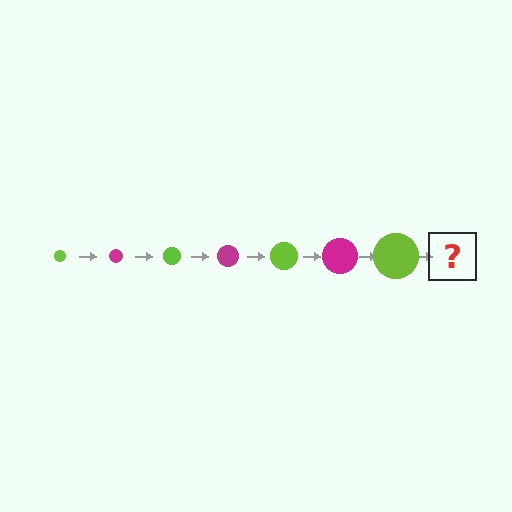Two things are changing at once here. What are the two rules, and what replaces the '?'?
The two rules are that the circle grows larger each step and the color cycles through lime and magenta. The '?' should be a magenta circle, larger than the previous one.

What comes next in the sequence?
The next element should be a magenta circle, larger than the previous one.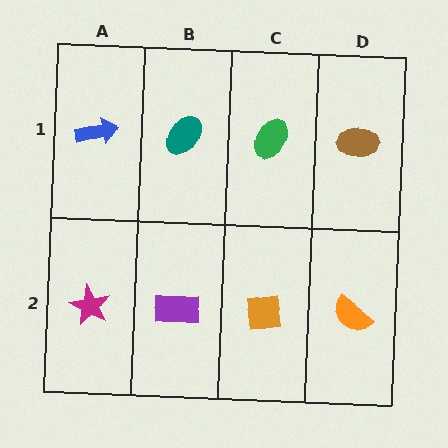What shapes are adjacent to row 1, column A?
A magenta star (row 2, column A), a teal ellipse (row 1, column B).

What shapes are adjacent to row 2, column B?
A teal ellipse (row 1, column B), a magenta star (row 2, column A), an orange square (row 2, column C).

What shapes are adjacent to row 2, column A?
A blue arrow (row 1, column A), a purple rectangle (row 2, column B).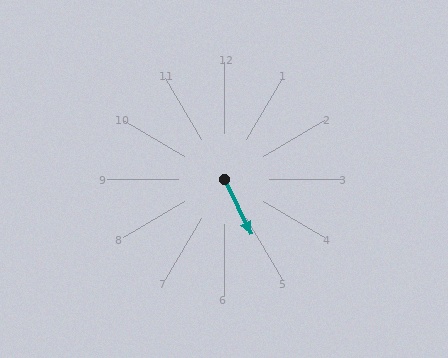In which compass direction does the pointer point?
Southeast.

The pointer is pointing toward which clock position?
Roughly 5 o'clock.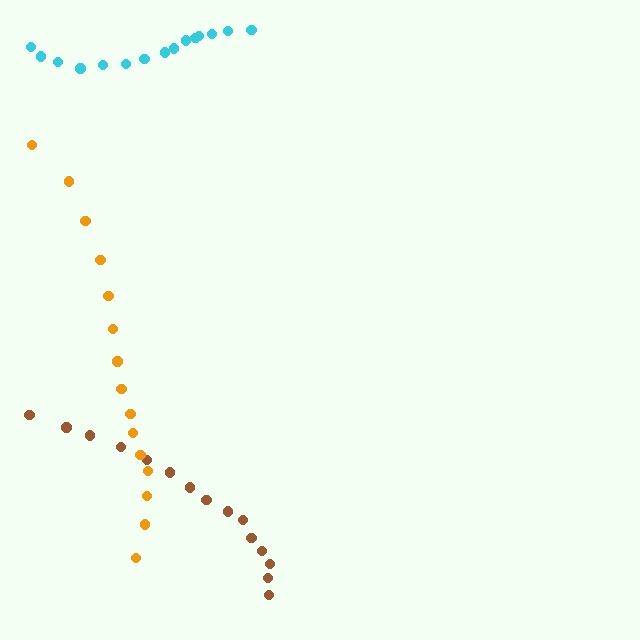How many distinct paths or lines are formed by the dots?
There are 3 distinct paths.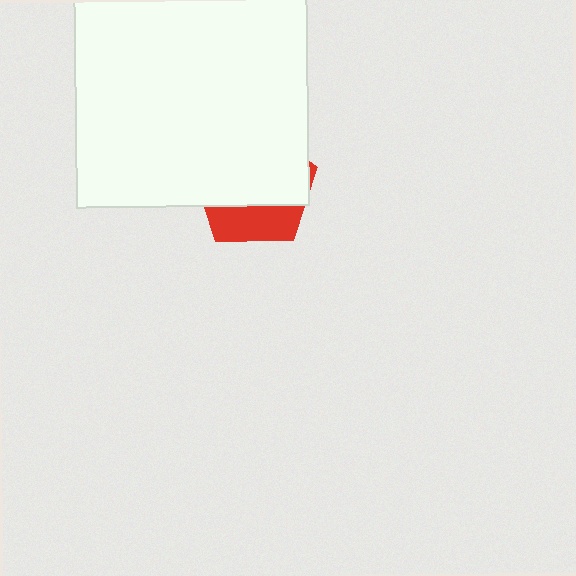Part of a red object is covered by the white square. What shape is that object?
It is a pentagon.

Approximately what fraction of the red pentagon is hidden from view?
Roughly 69% of the red pentagon is hidden behind the white square.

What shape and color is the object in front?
The object in front is a white square.